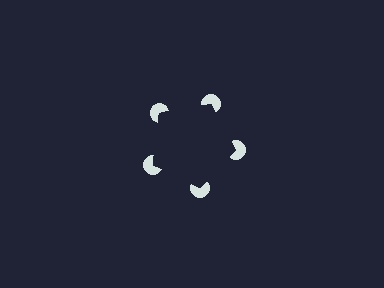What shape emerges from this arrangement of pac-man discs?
An illusory pentagon — its edges are inferred from the aligned wedge cuts in the pac-man discs, not physically drawn.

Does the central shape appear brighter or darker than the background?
It typically appears slightly darker than the background, even though no actual brightness change is drawn.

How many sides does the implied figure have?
5 sides.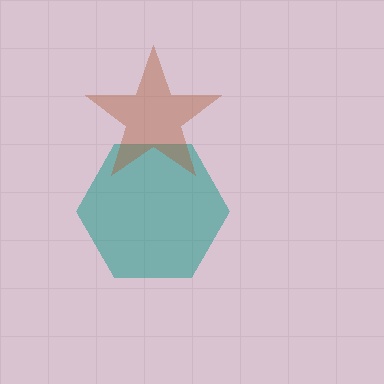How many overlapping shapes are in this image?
There are 2 overlapping shapes in the image.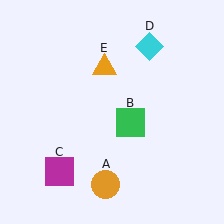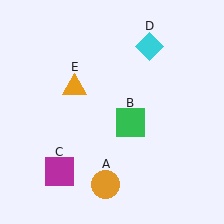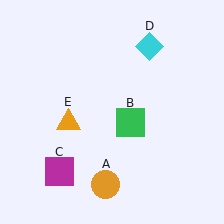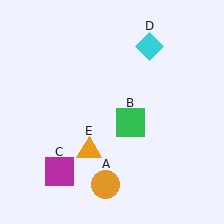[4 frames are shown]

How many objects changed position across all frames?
1 object changed position: orange triangle (object E).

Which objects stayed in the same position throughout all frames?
Orange circle (object A) and green square (object B) and magenta square (object C) and cyan diamond (object D) remained stationary.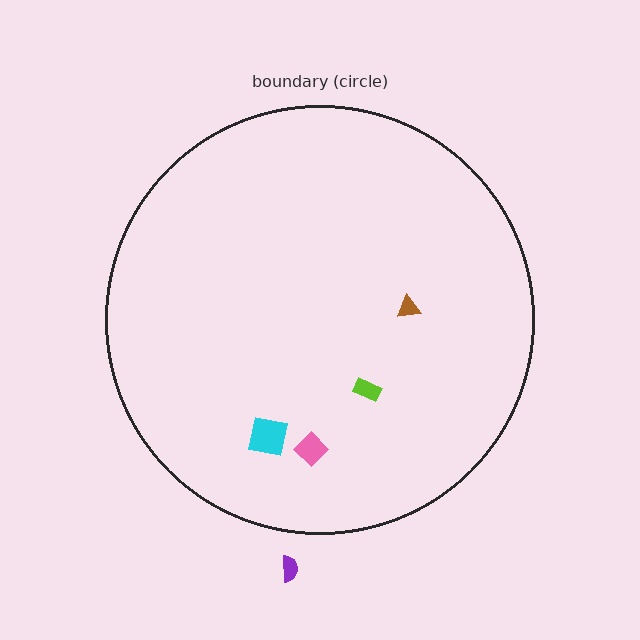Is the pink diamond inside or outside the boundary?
Inside.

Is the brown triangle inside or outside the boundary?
Inside.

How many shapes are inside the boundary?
4 inside, 1 outside.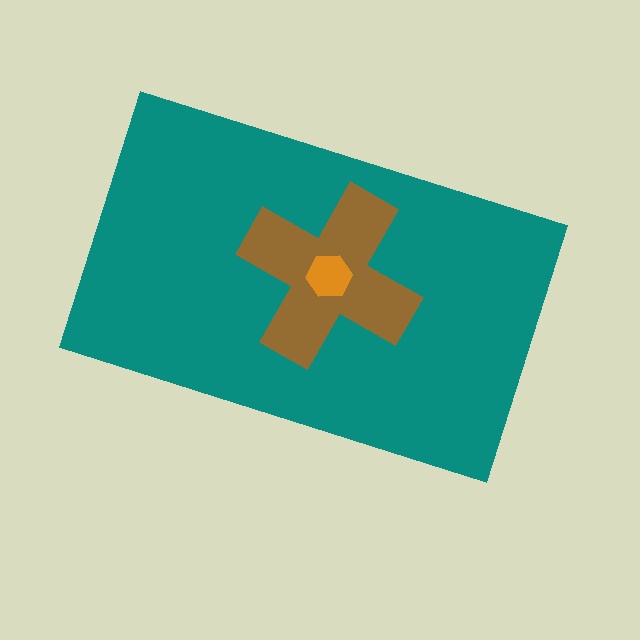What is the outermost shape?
The teal rectangle.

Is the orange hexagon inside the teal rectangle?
Yes.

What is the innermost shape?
The orange hexagon.